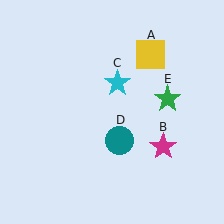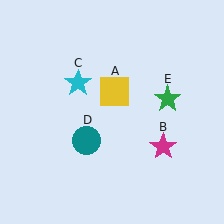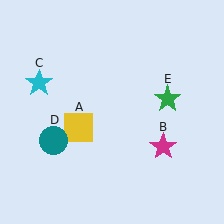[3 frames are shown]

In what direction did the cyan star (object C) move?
The cyan star (object C) moved left.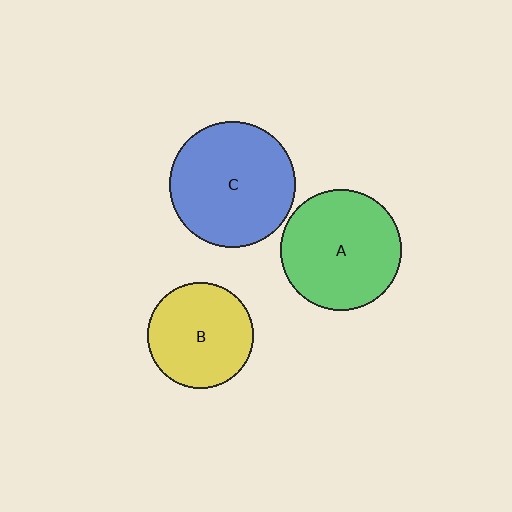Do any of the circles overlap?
No, none of the circles overlap.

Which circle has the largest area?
Circle C (blue).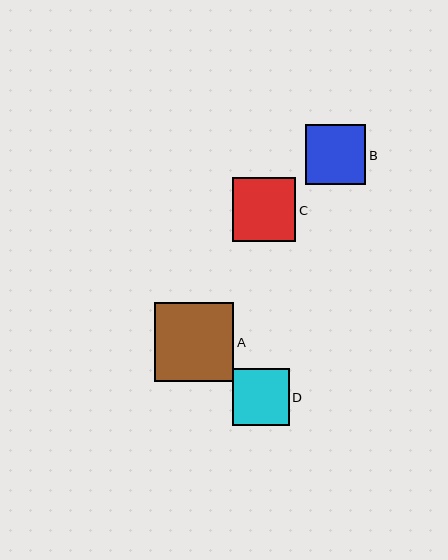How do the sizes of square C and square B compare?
Square C and square B are approximately the same size.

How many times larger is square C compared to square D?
Square C is approximately 1.1 times the size of square D.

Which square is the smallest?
Square D is the smallest with a size of approximately 57 pixels.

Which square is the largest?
Square A is the largest with a size of approximately 79 pixels.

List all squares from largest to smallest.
From largest to smallest: A, C, B, D.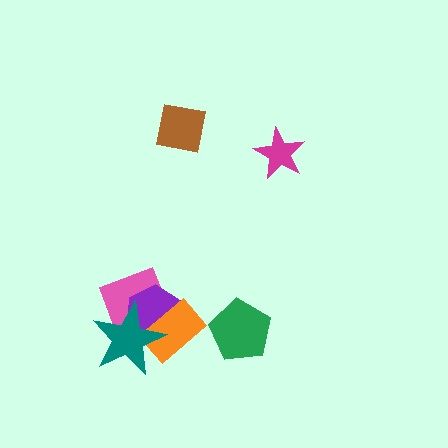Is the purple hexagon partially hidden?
Yes, it is partially covered by another shape.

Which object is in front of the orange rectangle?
The teal star is in front of the orange rectangle.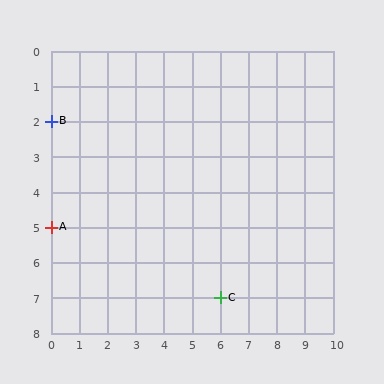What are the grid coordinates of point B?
Point B is at grid coordinates (0, 2).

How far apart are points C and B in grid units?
Points C and B are 6 columns and 5 rows apart (about 7.8 grid units diagonally).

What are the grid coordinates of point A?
Point A is at grid coordinates (0, 5).